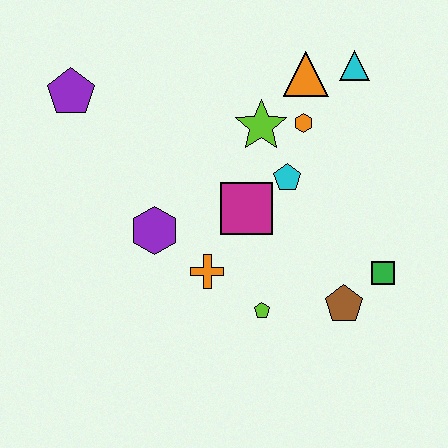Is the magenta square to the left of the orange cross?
No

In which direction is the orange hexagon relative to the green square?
The orange hexagon is above the green square.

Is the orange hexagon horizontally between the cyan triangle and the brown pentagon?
No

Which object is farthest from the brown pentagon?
The purple pentagon is farthest from the brown pentagon.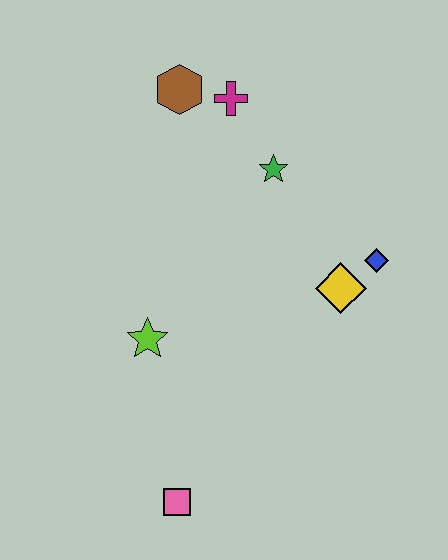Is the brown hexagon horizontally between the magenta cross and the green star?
No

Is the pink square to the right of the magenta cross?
No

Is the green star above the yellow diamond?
Yes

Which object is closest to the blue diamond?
The yellow diamond is closest to the blue diamond.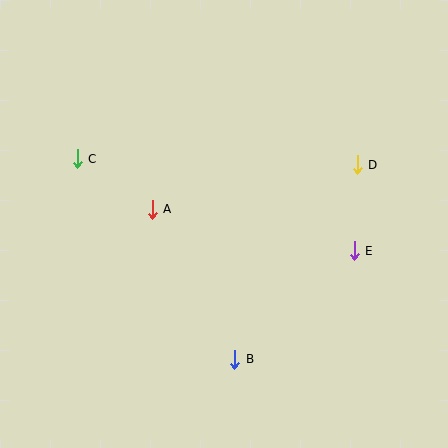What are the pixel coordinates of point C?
Point C is at (77, 159).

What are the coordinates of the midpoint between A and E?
The midpoint between A and E is at (253, 230).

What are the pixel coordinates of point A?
Point A is at (152, 209).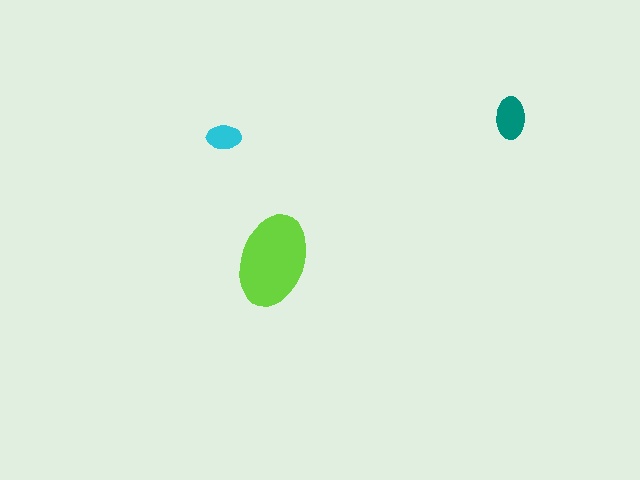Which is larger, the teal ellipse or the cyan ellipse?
The teal one.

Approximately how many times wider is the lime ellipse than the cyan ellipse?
About 2.5 times wider.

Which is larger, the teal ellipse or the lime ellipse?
The lime one.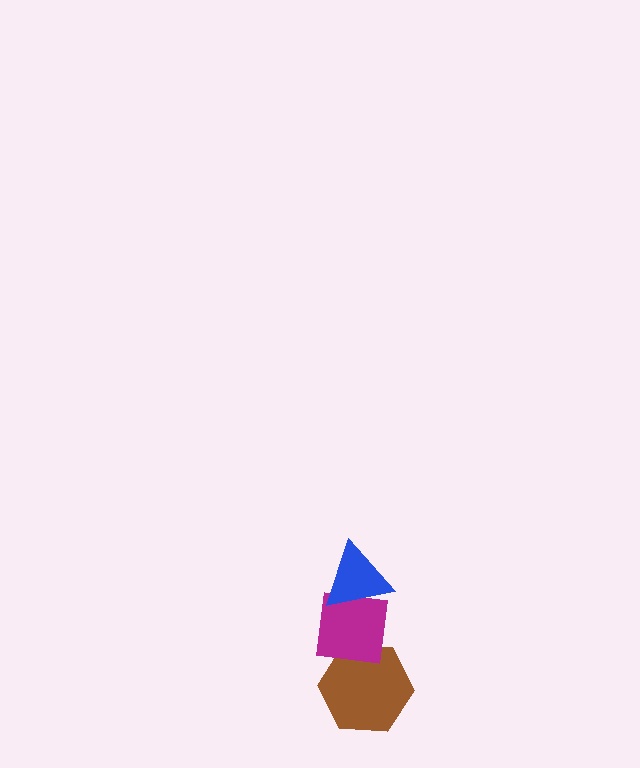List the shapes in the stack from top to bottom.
From top to bottom: the blue triangle, the magenta square, the brown hexagon.